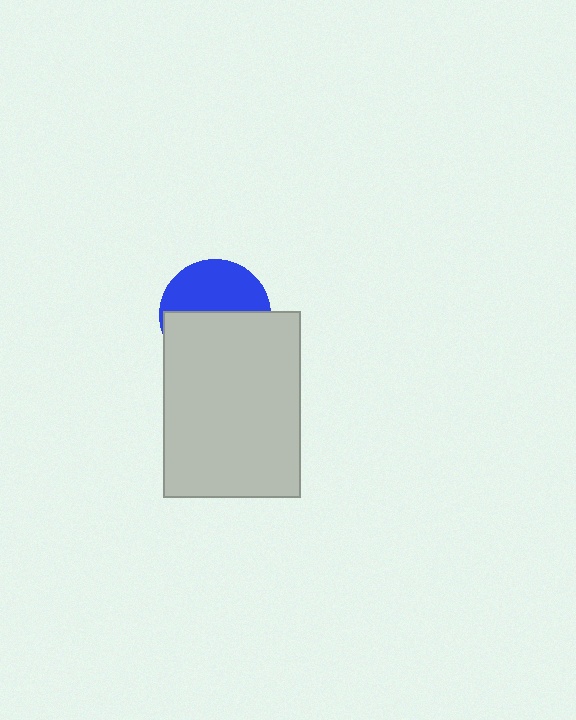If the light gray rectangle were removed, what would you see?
You would see the complete blue circle.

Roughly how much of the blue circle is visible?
About half of it is visible (roughly 47%).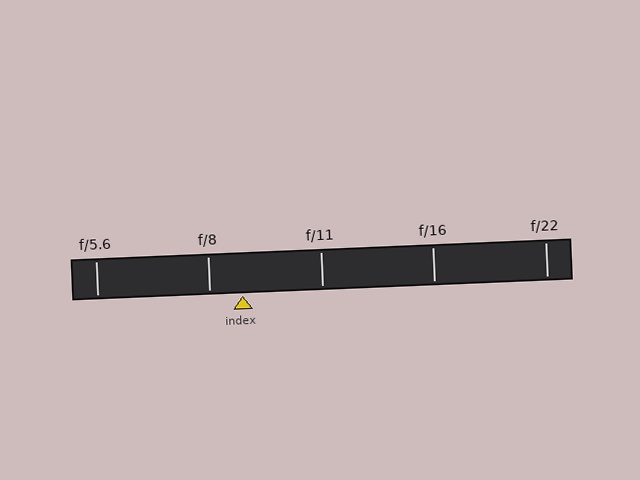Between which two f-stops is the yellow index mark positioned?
The index mark is between f/8 and f/11.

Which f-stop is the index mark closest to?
The index mark is closest to f/8.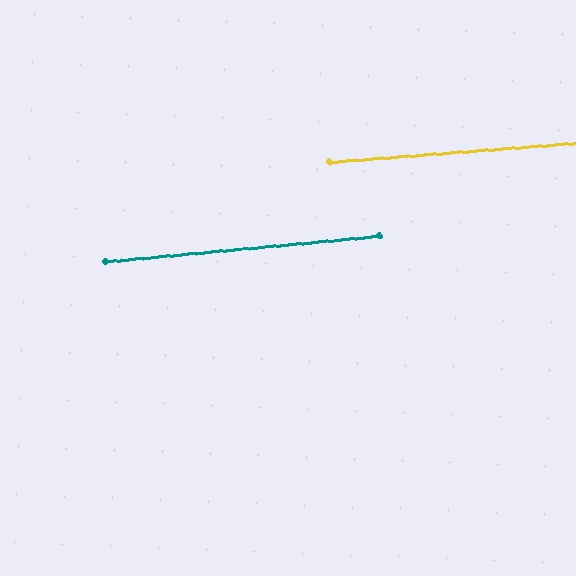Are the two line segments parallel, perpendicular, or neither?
Parallel — their directions differ by only 0.8°.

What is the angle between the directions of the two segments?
Approximately 1 degree.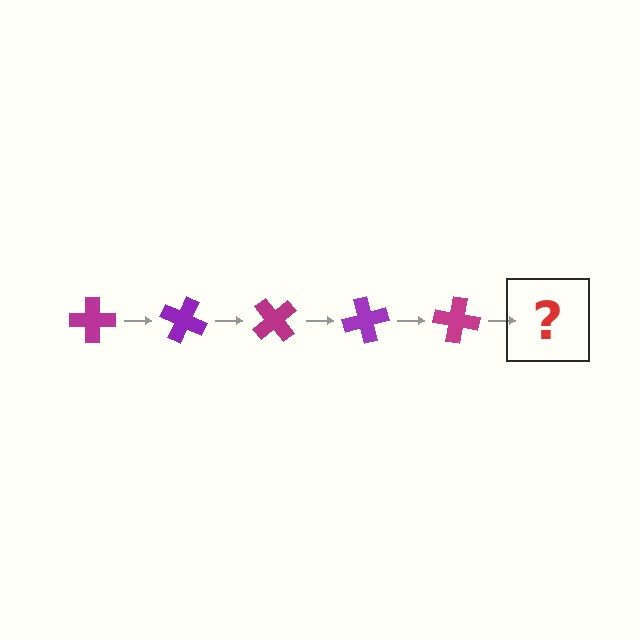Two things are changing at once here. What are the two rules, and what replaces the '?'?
The two rules are that it rotates 25 degrees each step and the color cycles through magenta and purple. The '?' should be a purple cross, rotated 125 degrees from the start.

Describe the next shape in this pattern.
It should be a purple cross, rotated 125 degrees from the start.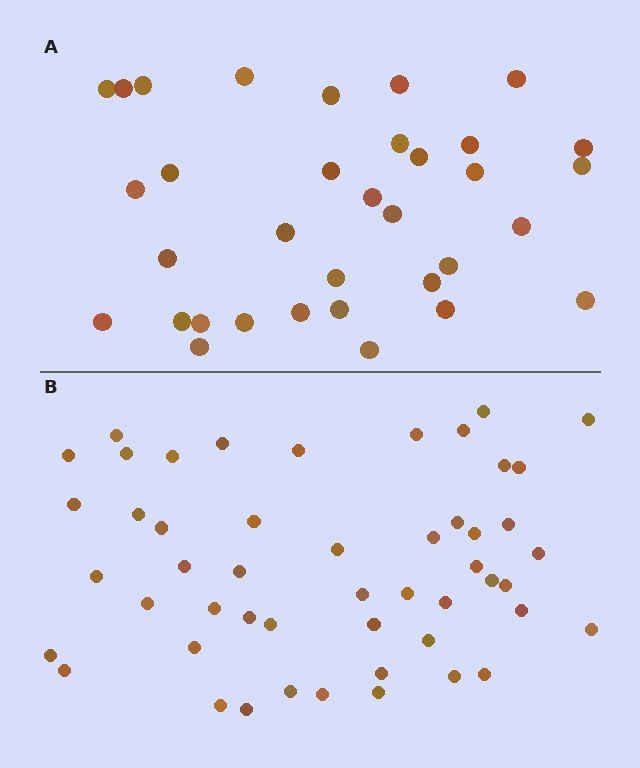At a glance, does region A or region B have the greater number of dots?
Region B (the bottom region) has more dots.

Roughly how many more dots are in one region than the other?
Region B has approximately 15 more dots than region A.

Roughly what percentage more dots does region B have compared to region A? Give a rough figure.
About 45% more.